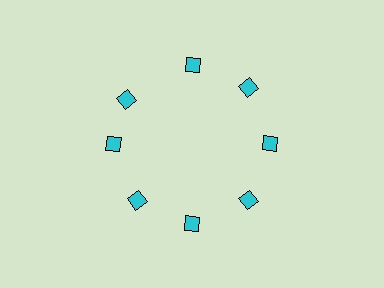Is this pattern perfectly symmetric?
No. The 8 cyan diamonds are arranged in a ring, but one element near the 10 o'clock position is rotated out of alignment along the ring, breaking the 8-fold rotational symmetry.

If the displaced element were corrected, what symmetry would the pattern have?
It would have 8-fold rotational symmetry — the pattern would map onto itself every 45 degrees.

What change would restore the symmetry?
The symmetry would be restored by rotating it back into even spacing with its neighbors so that all 8 diamonds sit at equal angles and equal distance from the center.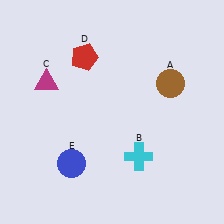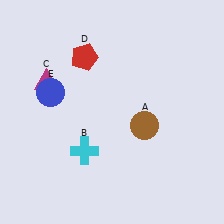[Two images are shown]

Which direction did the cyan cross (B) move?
The cyan cross (B) moved left.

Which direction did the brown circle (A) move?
The brown circle (A) moved down.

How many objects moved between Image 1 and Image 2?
3 objects moved between the two images.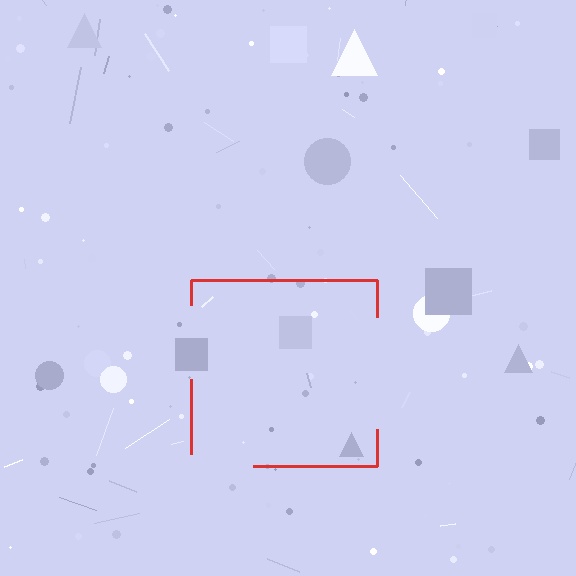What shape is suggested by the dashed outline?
The dashed outline suggests a square.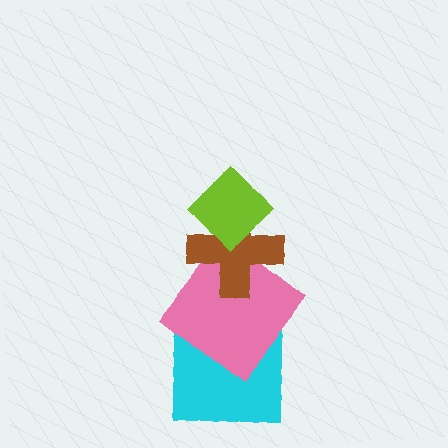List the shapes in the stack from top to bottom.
From top to bottom: the lime diamond, the brown cross, the pink diamond, the cyan square.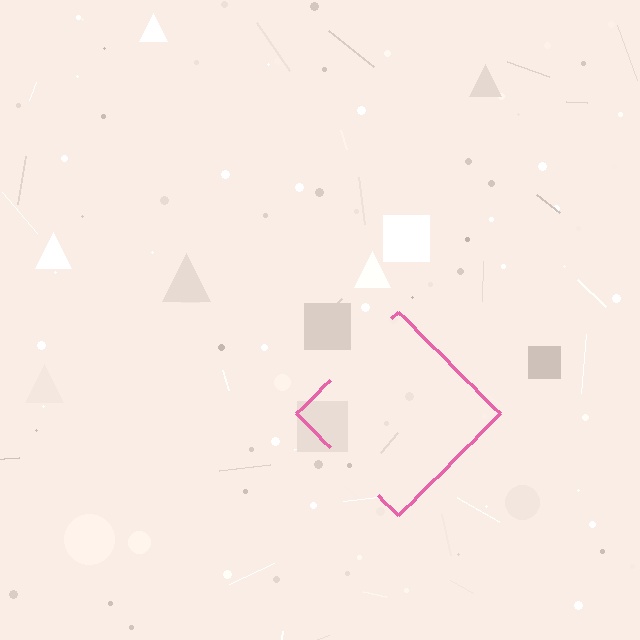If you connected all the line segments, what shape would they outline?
They would outline a diamond.